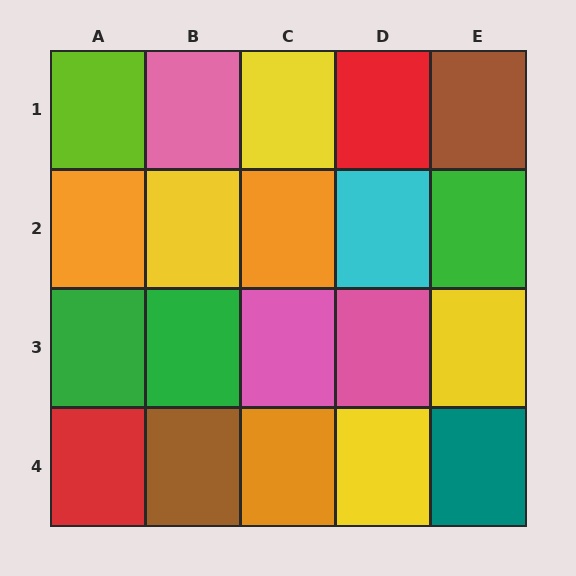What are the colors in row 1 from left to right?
Lime, pink, yellow, red, brown.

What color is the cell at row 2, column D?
Cyan.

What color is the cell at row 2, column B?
Yellow.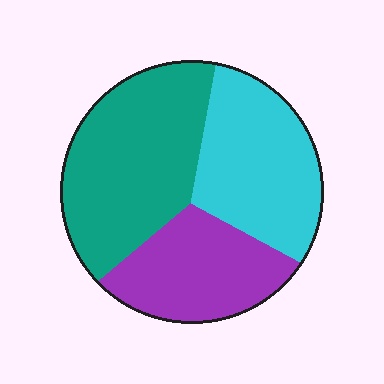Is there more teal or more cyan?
Teal.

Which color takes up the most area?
Teal, at roughly 40%.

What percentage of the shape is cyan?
Cyan takes up between a sixth and a third of the shape.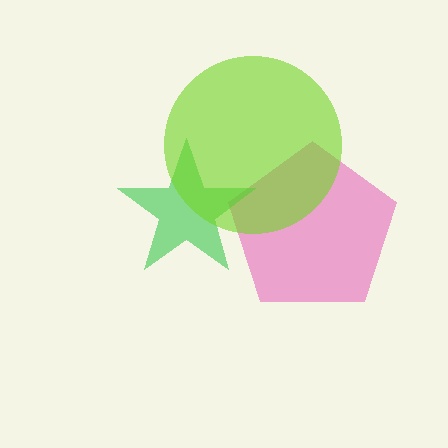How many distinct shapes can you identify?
There are 3 distinct shapes: a pink pentagon, a green star, a lime circle.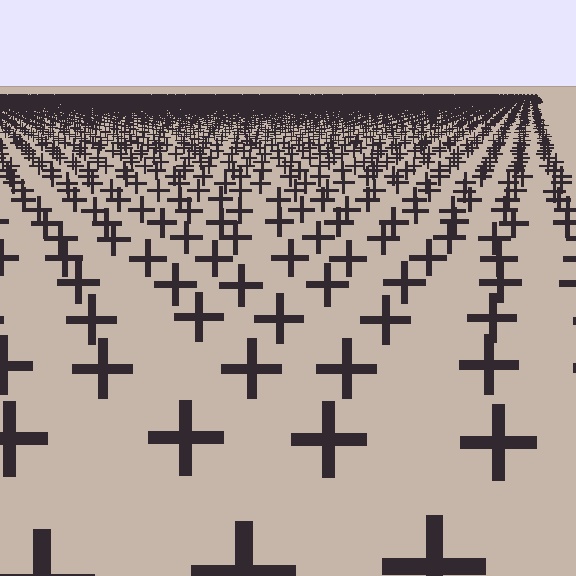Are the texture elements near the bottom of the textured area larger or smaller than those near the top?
Larger. Near the bottom, elements are closer to the viewer and appear at a bigger on-screen size.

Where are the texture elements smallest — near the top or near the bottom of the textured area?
Near the top.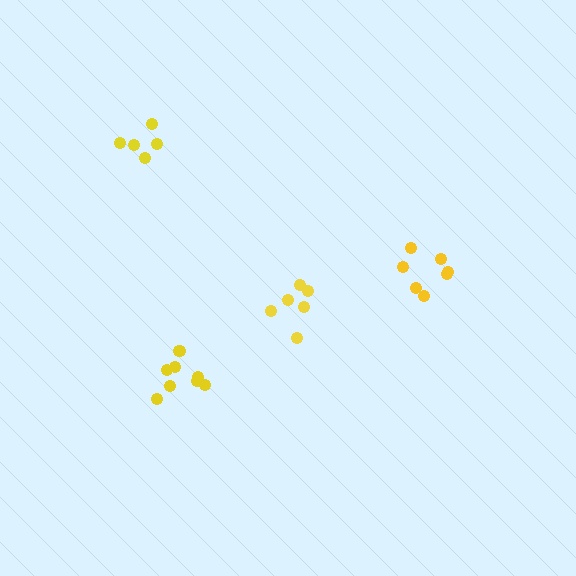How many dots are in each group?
Group 1: 9 dots, Group 2: 7 dots, Group 3: 5 dots, Group 4: 6 dots (27 total).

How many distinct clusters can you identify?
There are 4 distinct clusters.